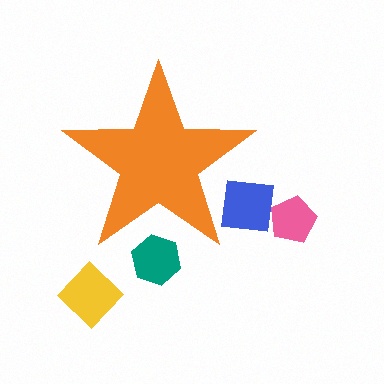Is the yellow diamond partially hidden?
No, the yellow diamond is fully visible.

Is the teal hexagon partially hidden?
Yes, the teal hexagon is partially hidden behind the orange star.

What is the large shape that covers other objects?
An orange star.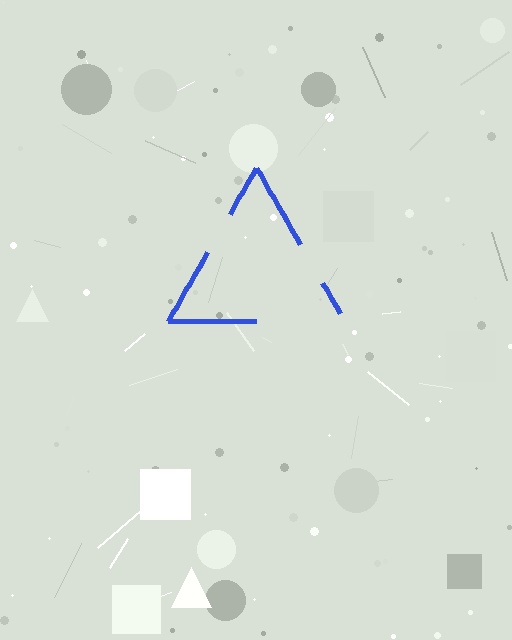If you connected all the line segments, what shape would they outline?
They would outline a triangle.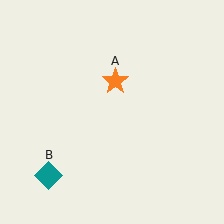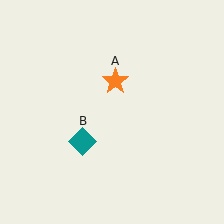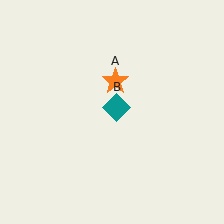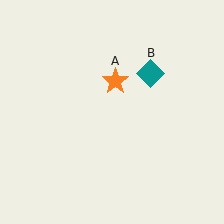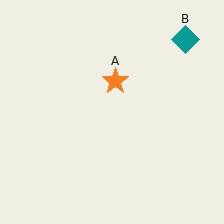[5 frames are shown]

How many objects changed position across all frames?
1 object changed position: teal diamond (object B).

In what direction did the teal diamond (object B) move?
The teal diamond (object B) moved up and to the right.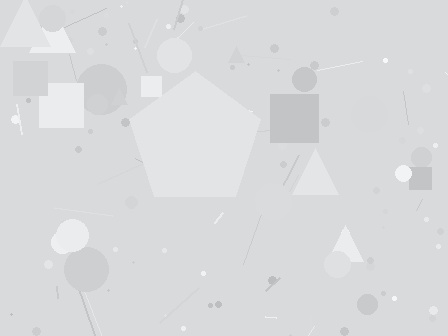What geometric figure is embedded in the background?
A pentagon is embedded in the background.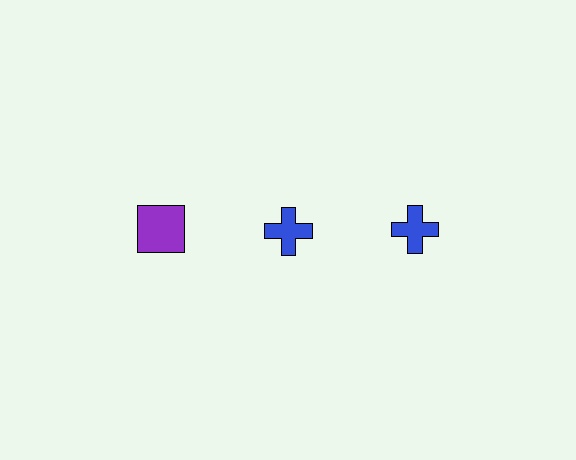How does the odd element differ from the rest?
It differs in both color (purple instead of blue) and shape (square instead of cross).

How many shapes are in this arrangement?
There are 3 shapes arranged in a grid pattern.